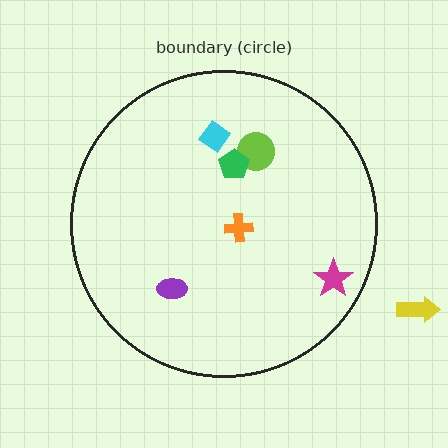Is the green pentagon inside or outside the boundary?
Inside.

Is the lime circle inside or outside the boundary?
Inside.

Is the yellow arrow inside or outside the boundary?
Outside.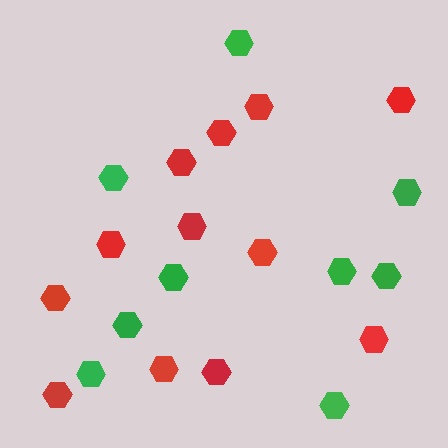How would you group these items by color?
There are 2 groups: one group of green hexagons (9) and one group of red hexagons (12).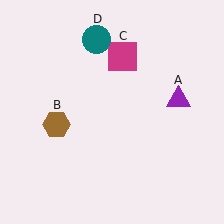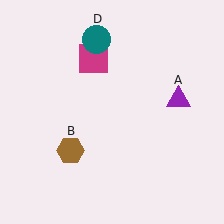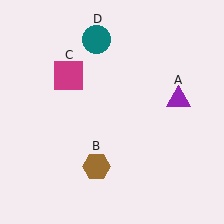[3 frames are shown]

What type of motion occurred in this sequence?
The brown hexagon (object B), magenta square (object C) rotated counterclockwise around the center of the scene.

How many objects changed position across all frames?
2 objects changed position: brown hexagon (object B), magenta square (object C).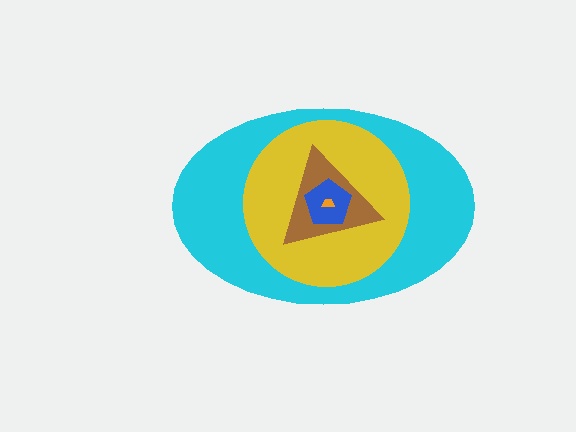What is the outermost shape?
The cyan ellipse.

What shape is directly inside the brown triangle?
The blue pentagon.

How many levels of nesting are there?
5.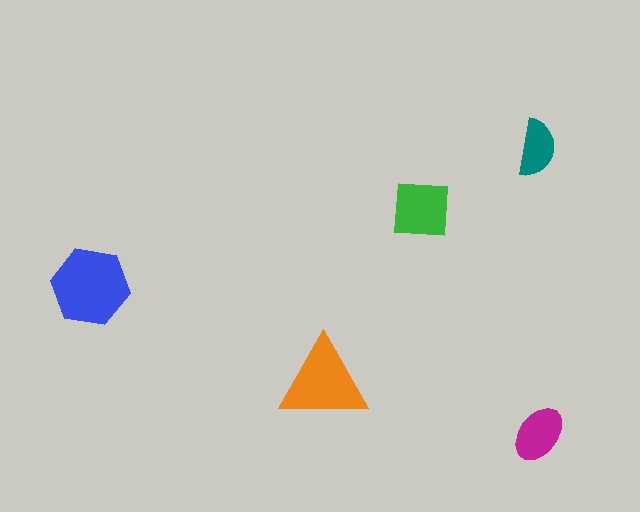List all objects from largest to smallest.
The blue hexagon, the orange triangle, the green square, the magenta ellipse, the teal semicircle.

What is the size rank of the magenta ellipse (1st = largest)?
4th.